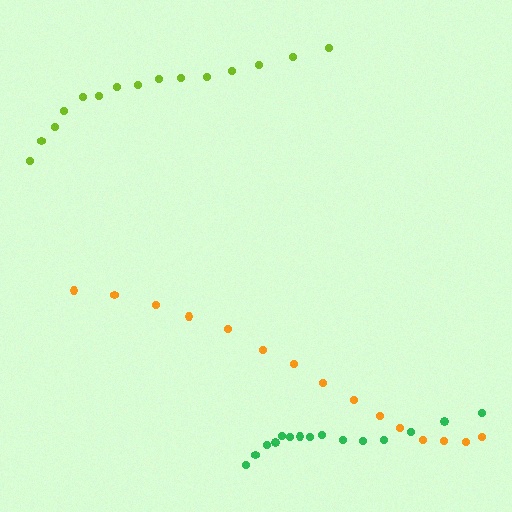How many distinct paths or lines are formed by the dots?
There are 3 distinct paths.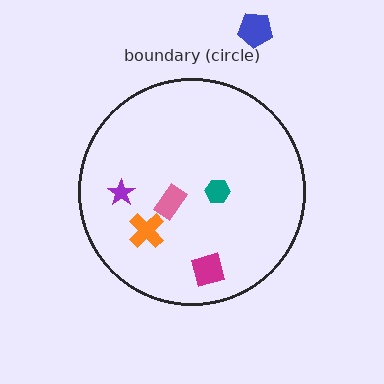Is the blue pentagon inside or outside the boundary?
Outside.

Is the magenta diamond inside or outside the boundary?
Inside.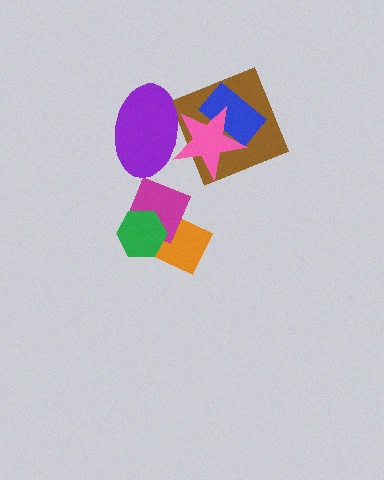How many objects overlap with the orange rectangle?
2 objects overlap with the orange rectangle.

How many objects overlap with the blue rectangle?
2 objects overlap with the blue rectangle.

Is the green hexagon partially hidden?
No, no other shape covers it.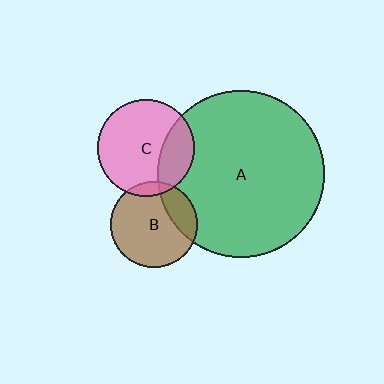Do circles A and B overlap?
Yes.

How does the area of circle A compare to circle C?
Approximately 3.0 times.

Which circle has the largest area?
Circle A (green).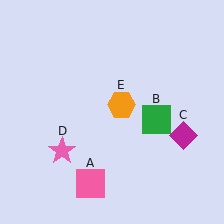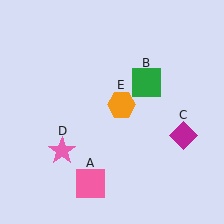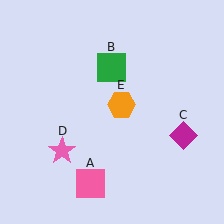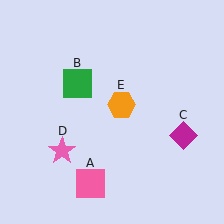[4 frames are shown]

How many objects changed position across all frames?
1 object changed position: green square (object B).